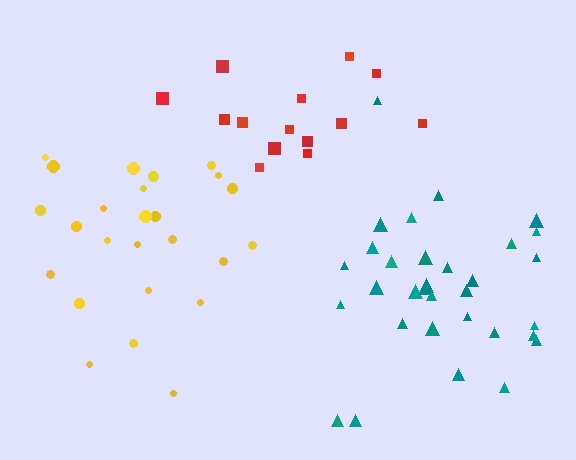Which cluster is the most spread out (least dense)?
Red.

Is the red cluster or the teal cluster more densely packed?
Teal.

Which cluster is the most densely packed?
Teal.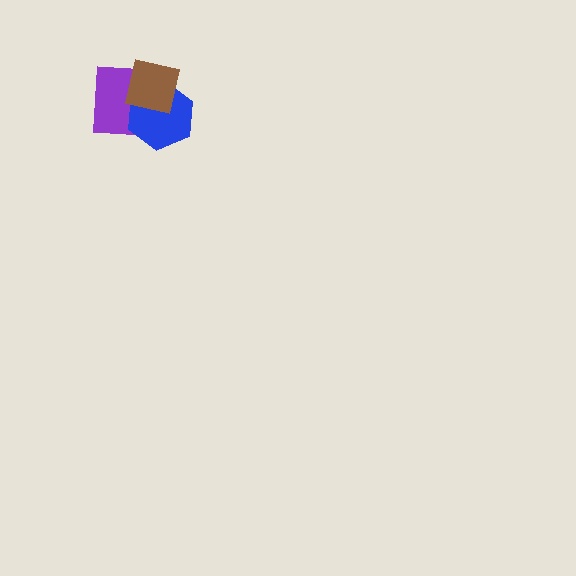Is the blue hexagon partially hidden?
Yes, it is partially covered by another shape.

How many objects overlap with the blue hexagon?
2 objects overlap with the blue hexagon.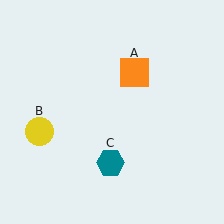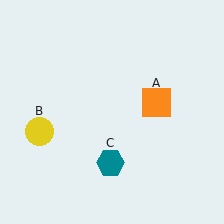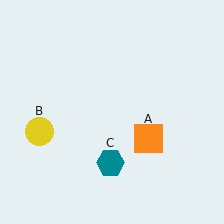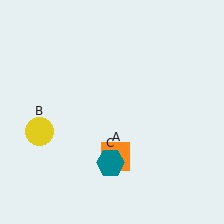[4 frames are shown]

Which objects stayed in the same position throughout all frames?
Yellow circle (object B) and teal hexagon (object C) remained stationary.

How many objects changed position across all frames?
1 object changed position: orange square (object A).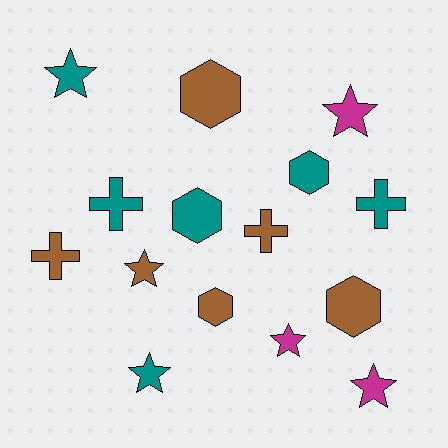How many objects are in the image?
There are 15 objects.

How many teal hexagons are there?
There are 2 teal hexagons.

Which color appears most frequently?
Teal, with 6 objects.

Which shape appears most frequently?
Star, with 6 objects.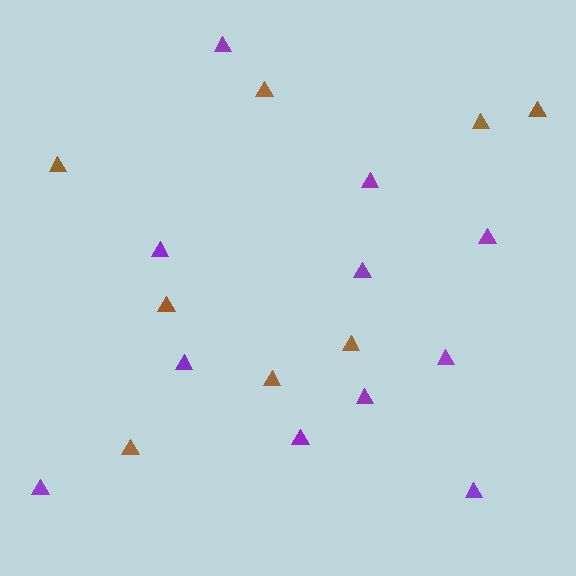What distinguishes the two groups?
There are 2 groups: one group of brown triangles (8) and one group of purple triangles (11).